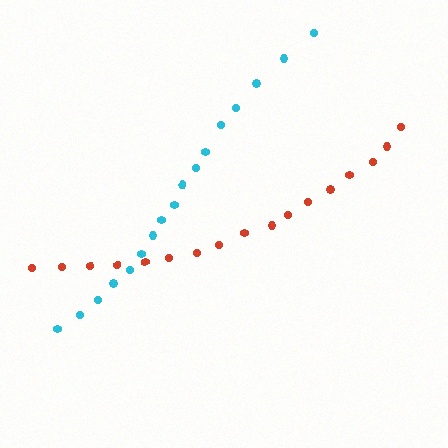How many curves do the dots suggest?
There are 2 distinct paths.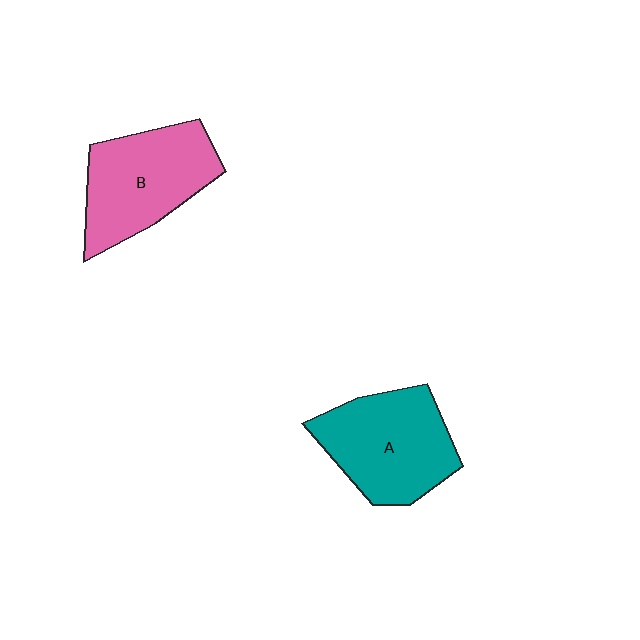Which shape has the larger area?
Shape A (teal).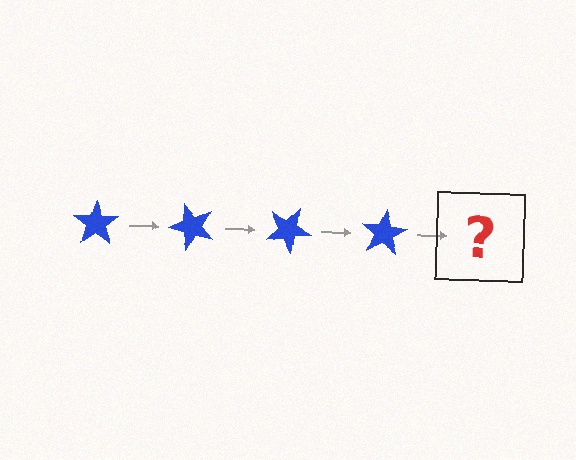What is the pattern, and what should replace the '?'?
The pattern is that the star rotates 50 degrees each step. The '?' should be a blue star rotated 200 degrees.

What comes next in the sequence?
The next element should be a blue star rotated 200 degrees.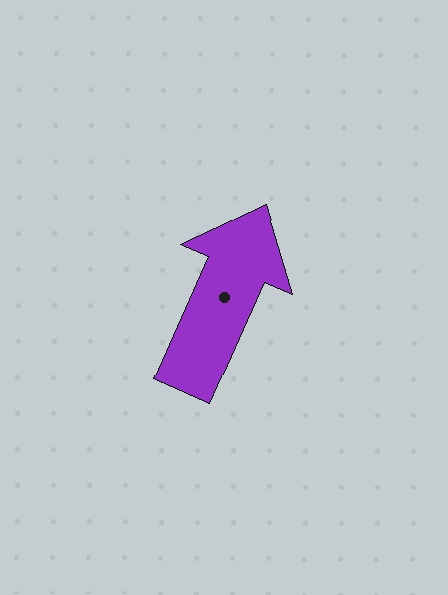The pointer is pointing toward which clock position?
Roughly 1 o'clock.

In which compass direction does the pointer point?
Northeast.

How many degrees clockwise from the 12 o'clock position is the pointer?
Approximately 24 degrees.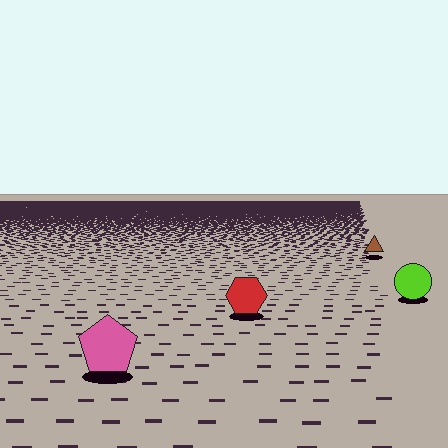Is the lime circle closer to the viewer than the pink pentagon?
No. The pink pentagon is closer — you can tell from the texture gradient: the ground texture is coarser near it.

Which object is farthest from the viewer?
The brown triangle is farthest from the viewer. It appears smaller and the ground texture around it is denser.